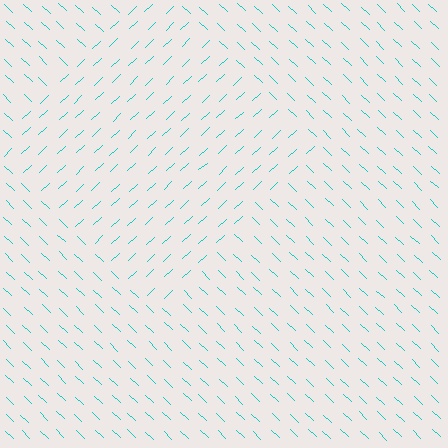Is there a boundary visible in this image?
Yes, there is a texture boundary formed by a change in line orientation.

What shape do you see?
I see a diamond.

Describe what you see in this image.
The image is filled with small cyan line segments. A diamond region in the image has lines oriented differently from the surrounding lines, creating a visible texture boundary.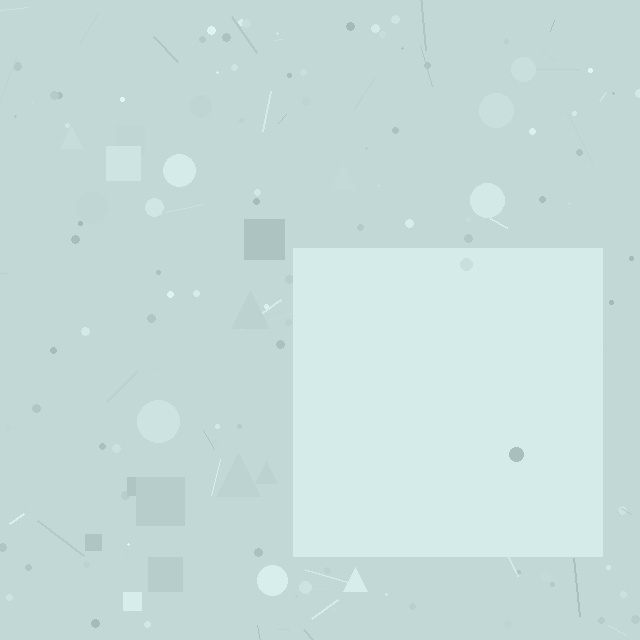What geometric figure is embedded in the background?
A square is embedded in the background.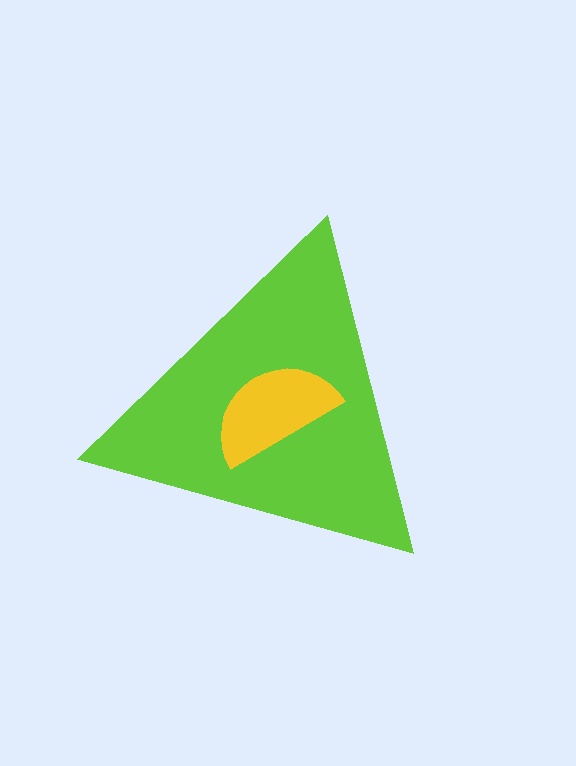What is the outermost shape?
The lime triangle.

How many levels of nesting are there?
2.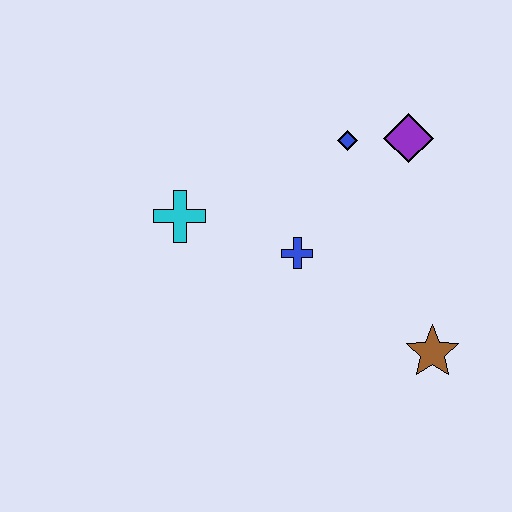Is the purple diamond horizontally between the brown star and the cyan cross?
Yes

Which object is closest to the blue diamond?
The purple diamond is closest to the blue diamond.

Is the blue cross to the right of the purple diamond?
No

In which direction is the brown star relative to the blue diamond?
The brown star is below the blue diamond.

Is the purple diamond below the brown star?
No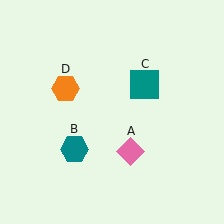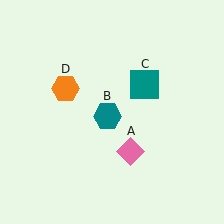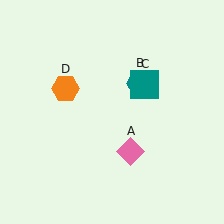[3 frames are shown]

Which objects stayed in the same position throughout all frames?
Pink diamond (object A) and teal square (object C) and orange hexagon (object D) remained stationary.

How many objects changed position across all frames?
1 object changed position: teal hexagon (object B).